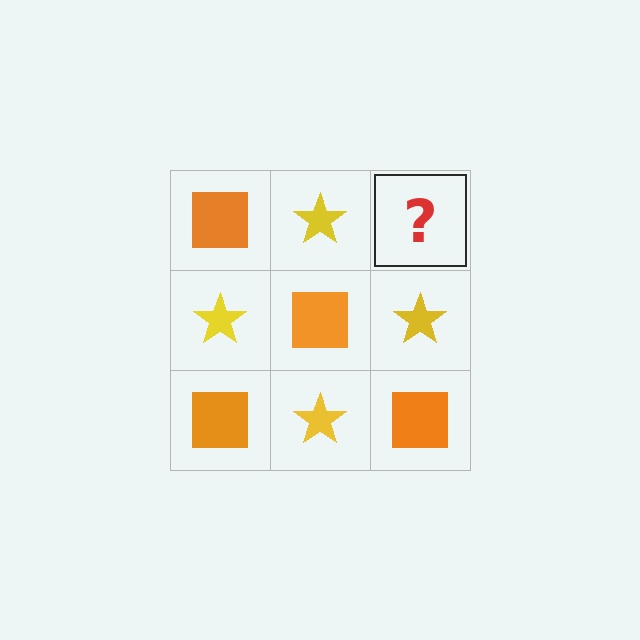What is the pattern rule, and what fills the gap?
The rule is that it alternates orange square and yellow star in a checkerboard pattern. The gap should be filled with an orange square.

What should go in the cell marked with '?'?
The missing cell should contain an orange square.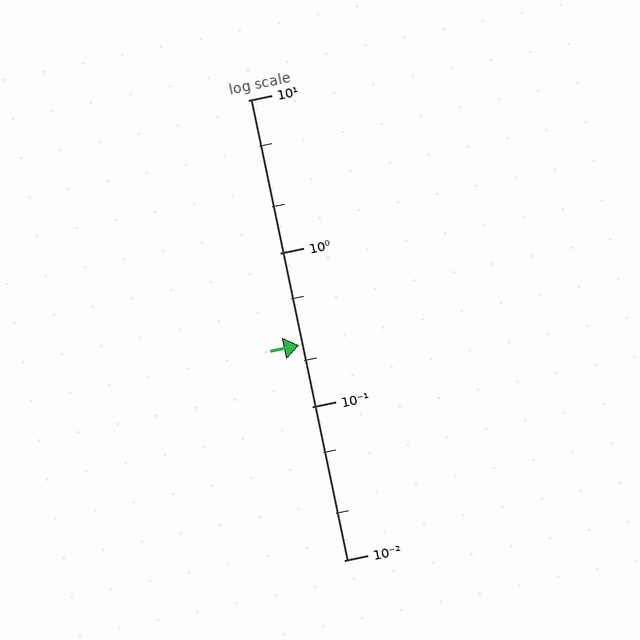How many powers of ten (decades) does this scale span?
The scale spans 3 decades, from 0.01 to 10.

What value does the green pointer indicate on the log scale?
The pointer indicates approximately 0.25.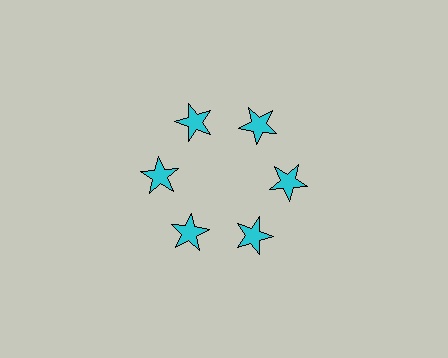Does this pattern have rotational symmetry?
Yes, this pattern has 6-fold rotational symmetry. It looks the same after rotating 60 degrees around the center.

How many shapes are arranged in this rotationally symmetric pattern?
There are 6 shapes, arranged in 6 groups of 1.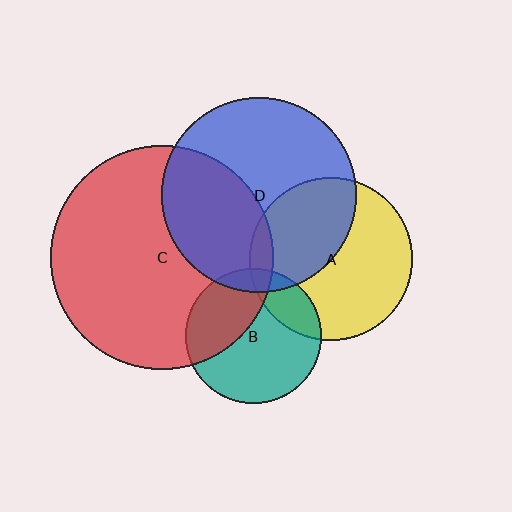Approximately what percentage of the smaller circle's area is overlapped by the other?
Approximately 10%.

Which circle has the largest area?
Circle C (red).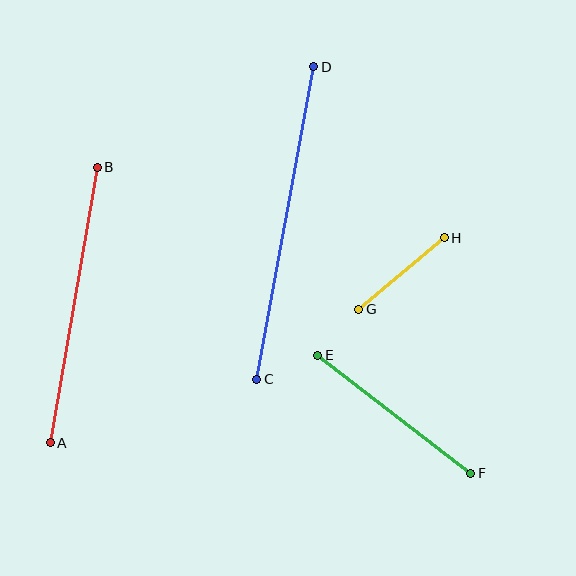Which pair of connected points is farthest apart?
Points C and D are farthest apart.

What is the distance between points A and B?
The distance is approximately 280 pixels.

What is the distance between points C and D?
The distance is approximately 318 pixels.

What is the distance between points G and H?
The distance is approximately 112 pixels.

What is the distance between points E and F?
The distance is approximately 193 pixels.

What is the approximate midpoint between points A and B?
The midpoint is at approximately (74, 305) pixels.